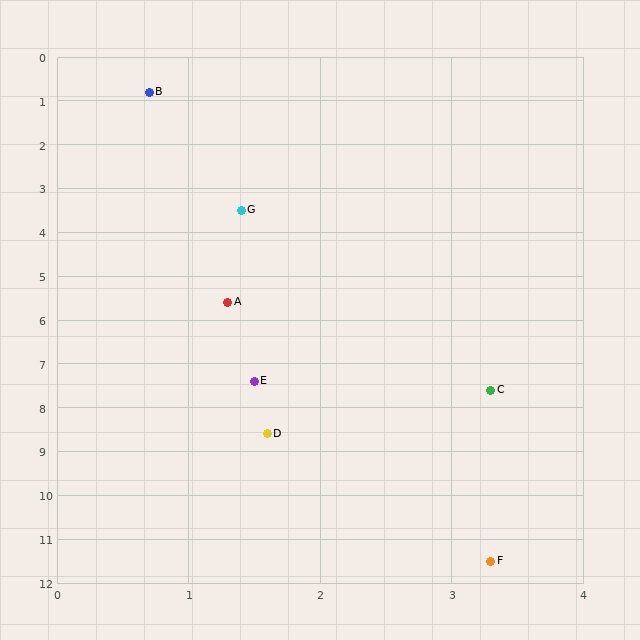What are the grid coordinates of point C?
Point C is at approximately (3.3, 7.6).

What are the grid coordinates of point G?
Point G is at approximately (1.4, 3.5).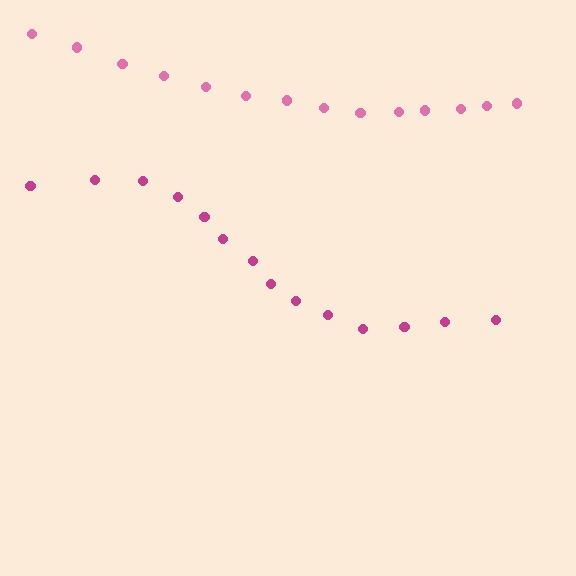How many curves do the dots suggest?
There are 2 distinct paths.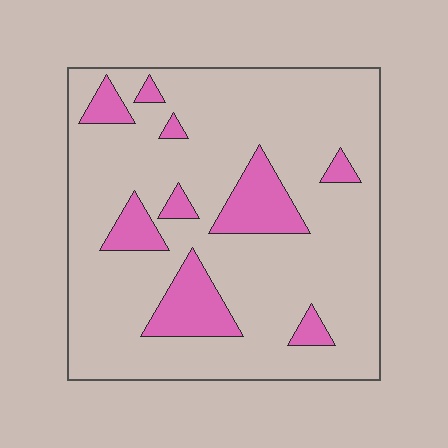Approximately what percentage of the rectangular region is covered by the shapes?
Approximately 15%.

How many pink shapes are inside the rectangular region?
9.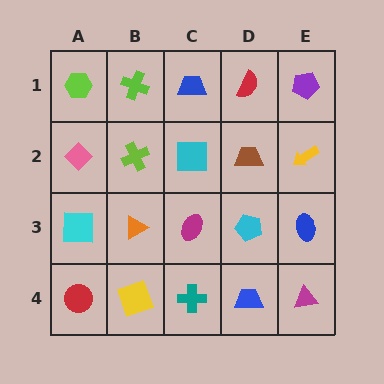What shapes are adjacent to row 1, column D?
A brown trapezoid (row 2, column D), a blue trapezoid (row 1, column C), a purple pentagon (row 1, column E).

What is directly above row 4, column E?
A blue ellipse.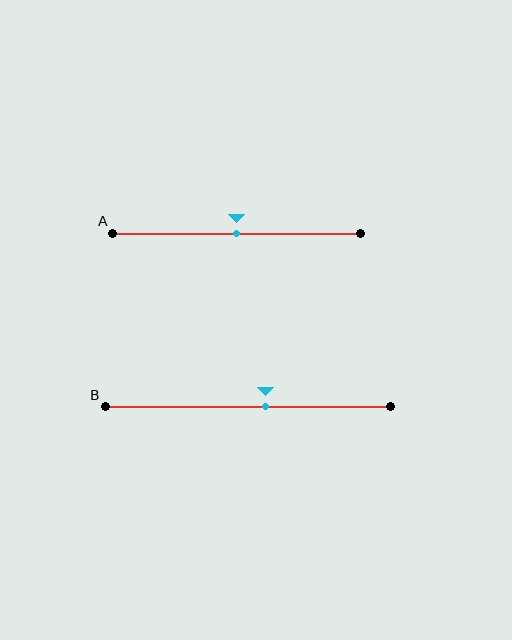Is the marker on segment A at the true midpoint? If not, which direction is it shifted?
Yes, the marker on segment A is at the true midpoint.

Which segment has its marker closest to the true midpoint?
Segment A has its marker closest to the true midpoint.